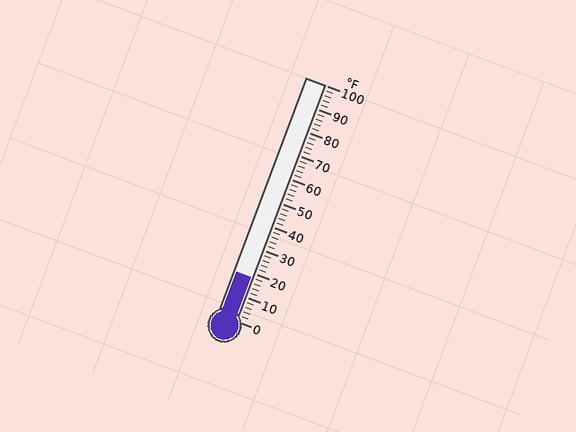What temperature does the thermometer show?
The thermometer shows approximately 18°F.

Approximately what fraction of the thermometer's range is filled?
The thermometer is filled to approximately 20% of its range.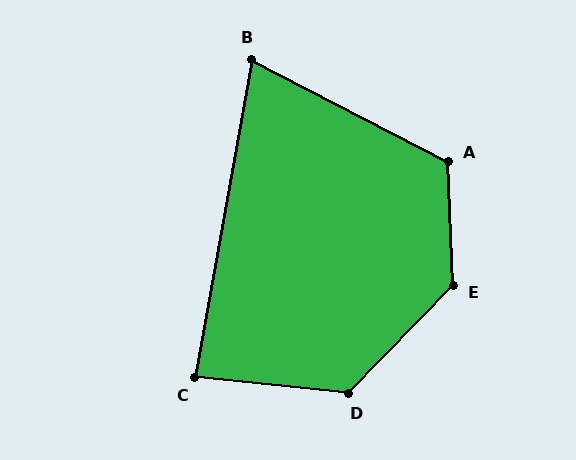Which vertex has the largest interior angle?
E, at approximately 134 degrees.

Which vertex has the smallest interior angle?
B, at approximately 73 degrees.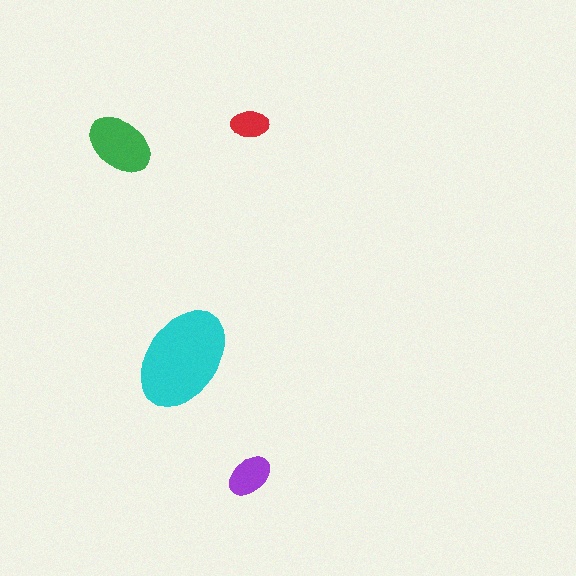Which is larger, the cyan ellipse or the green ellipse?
The cyan one.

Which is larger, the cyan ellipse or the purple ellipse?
The cyan one.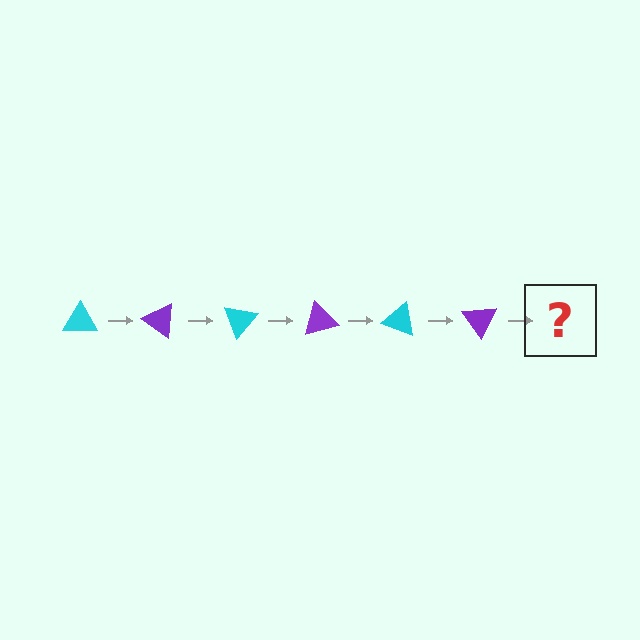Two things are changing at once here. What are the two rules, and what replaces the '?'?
The two rules are that it rotates 35 degrees each step and the color cycles through cyan and purple. The '?' should be a cyan triangle, rotated 210 degrees from the start.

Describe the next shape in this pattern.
It should be a cyan triangle, rotated 210 degrees from the start.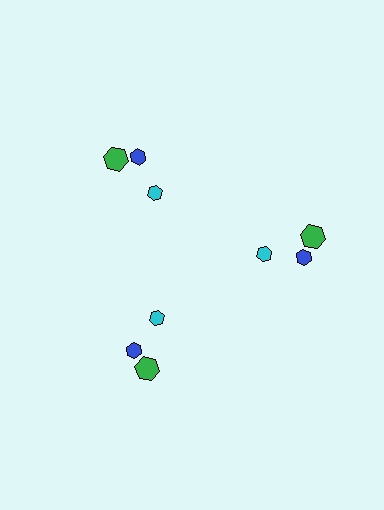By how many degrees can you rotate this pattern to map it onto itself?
The pattern maps onto itself every 120 degrees of rotation.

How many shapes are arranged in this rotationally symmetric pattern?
There are 9 shapes, arranged in 3 groups of 3.